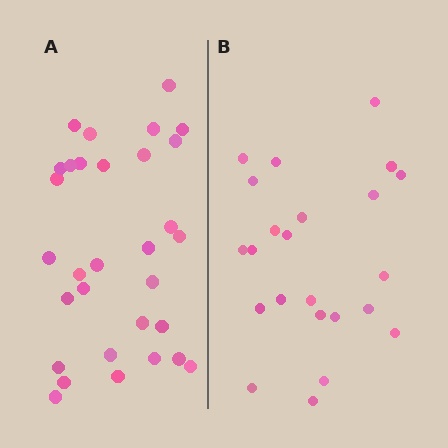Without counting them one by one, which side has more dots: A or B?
Region A (the left region) has more dots.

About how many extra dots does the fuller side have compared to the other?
Region A has roughly 8 or so more dots than region B.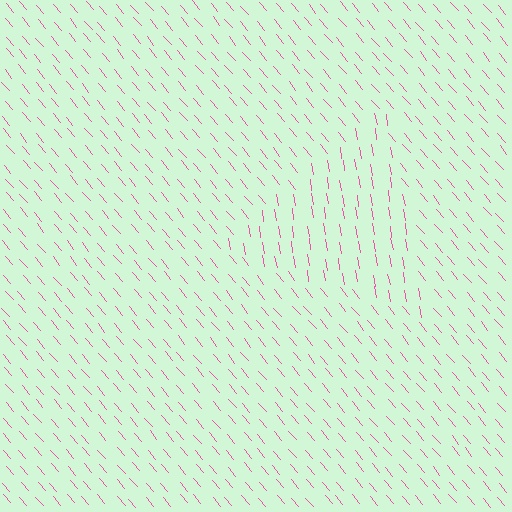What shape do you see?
I see a triangle.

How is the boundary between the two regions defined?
The boundary is defined purely by a change in line orientation (approximately 31 degrees difference). All lines are the same color and thickness.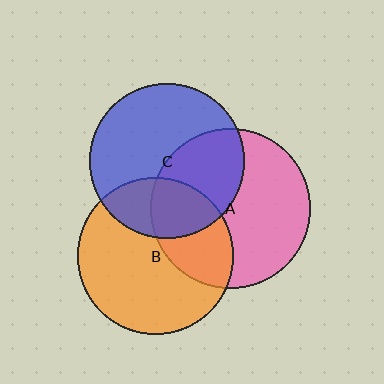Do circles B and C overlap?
Yes.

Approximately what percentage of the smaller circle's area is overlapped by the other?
Approximately 25%.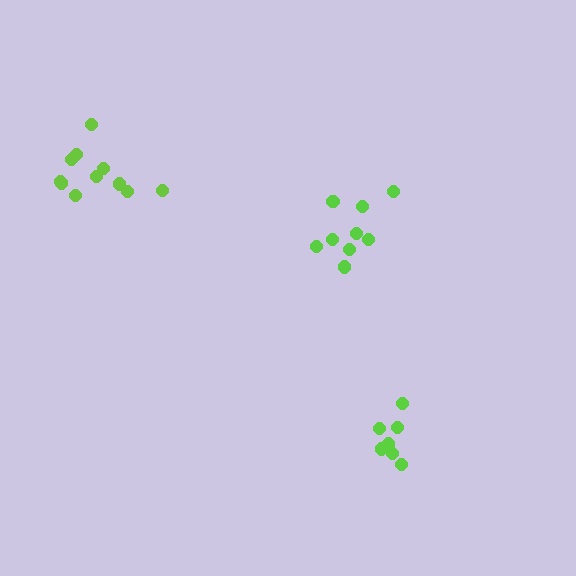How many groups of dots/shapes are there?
There are 3 groups.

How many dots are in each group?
Group 1: 9 dots, Group 2: 11 dots, Group 3: 7 dots (27 total).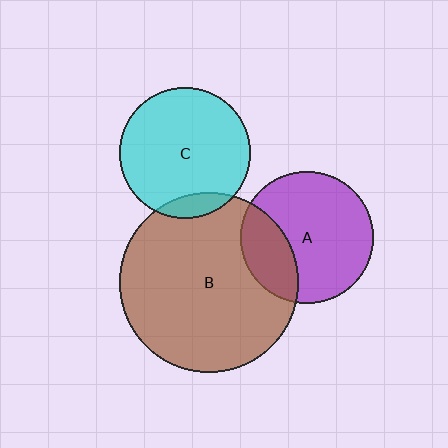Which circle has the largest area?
Circle B (brown).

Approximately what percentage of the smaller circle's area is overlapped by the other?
Approximately 10%.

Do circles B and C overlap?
Yes.